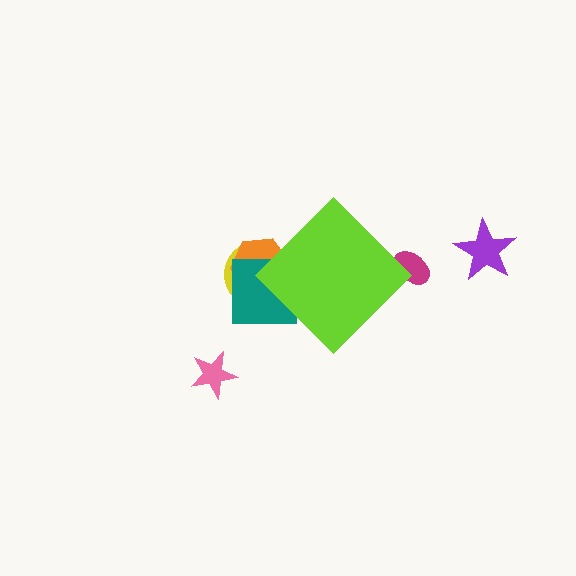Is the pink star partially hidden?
No, the pink star is fully visible.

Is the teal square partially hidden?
Yes, the teal square is partially hidden behind the lime diamond.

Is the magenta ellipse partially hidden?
Yes, the magenta ellipse is partially hidden behind the lime diamond.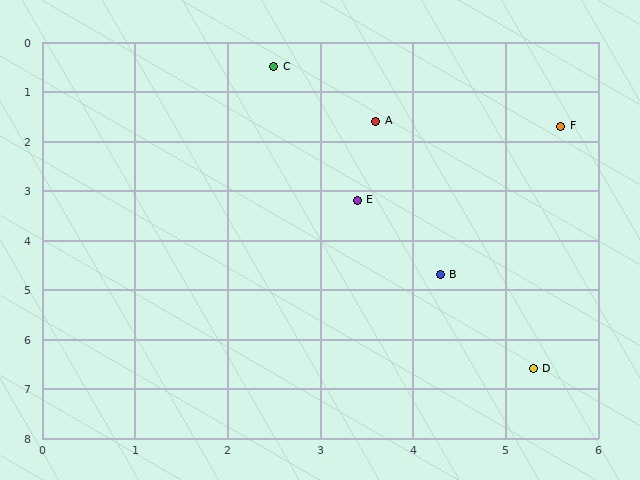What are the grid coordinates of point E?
Point E is at approximately (3.4, 3.2).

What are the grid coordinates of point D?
Point D is at approximately (5.3, 6.6).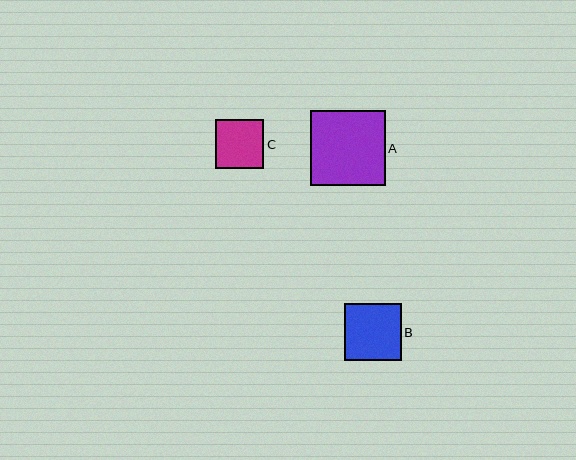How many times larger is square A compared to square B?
Square A is approximately 1.3 times the size of square B.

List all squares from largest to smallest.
From largest to smallest: A, B, C.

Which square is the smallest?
Square C is the smallest with a size of approximately 48 pixels.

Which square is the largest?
Square A is the largest with a size of approximately 75 pixels.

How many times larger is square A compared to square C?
Square A is approximately 1.6 times the size of square C.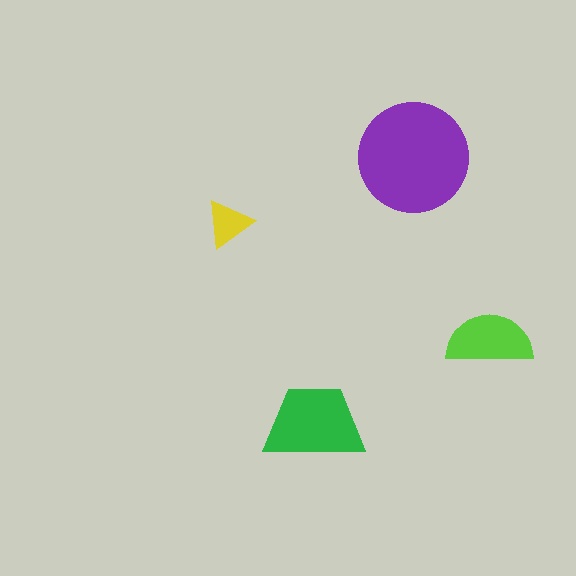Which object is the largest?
The purple circle.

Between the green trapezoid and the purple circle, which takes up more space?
The purple circle.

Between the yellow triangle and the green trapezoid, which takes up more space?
The green trapezoid.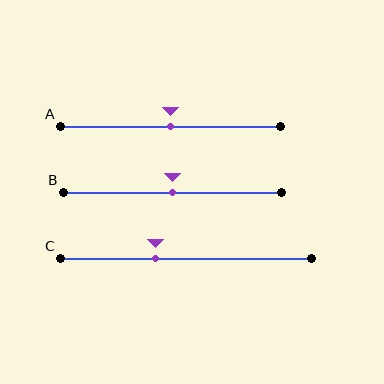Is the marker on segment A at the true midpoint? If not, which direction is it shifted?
Yes, the marker on segment A is at the true midpoint.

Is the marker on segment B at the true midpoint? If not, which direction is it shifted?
Yes, the marker on segment B is at the true midpoint.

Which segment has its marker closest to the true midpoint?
Segment A has its marker closest to the true midpoint.